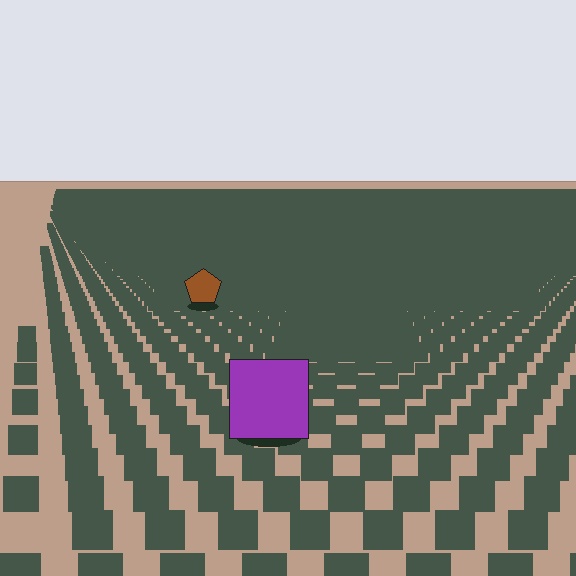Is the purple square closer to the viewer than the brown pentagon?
Yes. The purple square is closer — you can tell from the texture gradient: the ground texture is coarser near it.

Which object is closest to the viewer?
The purple square is closest. The texture marks near it are larger and more spread out.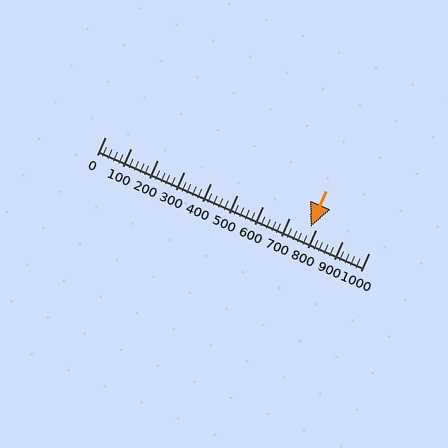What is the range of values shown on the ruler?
The ruler shows values from 0 to 1000.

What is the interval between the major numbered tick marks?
The major tick marks are spaced 100 units apart.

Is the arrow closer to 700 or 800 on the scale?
The arrow is closer to 800.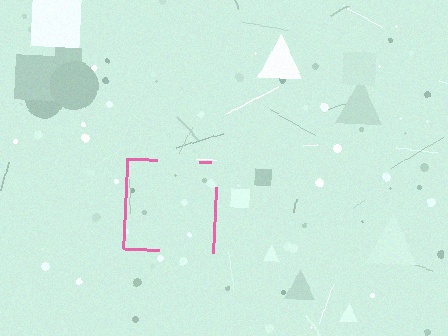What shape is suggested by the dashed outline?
The dashed outline suggests a square.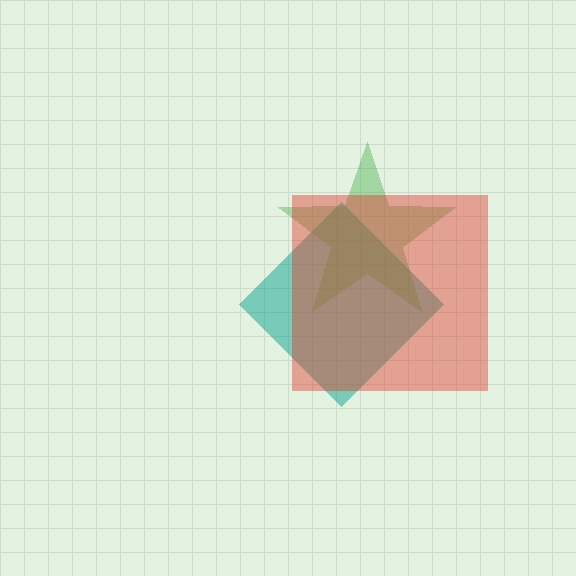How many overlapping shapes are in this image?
There are 3 overlapping shapes in the image.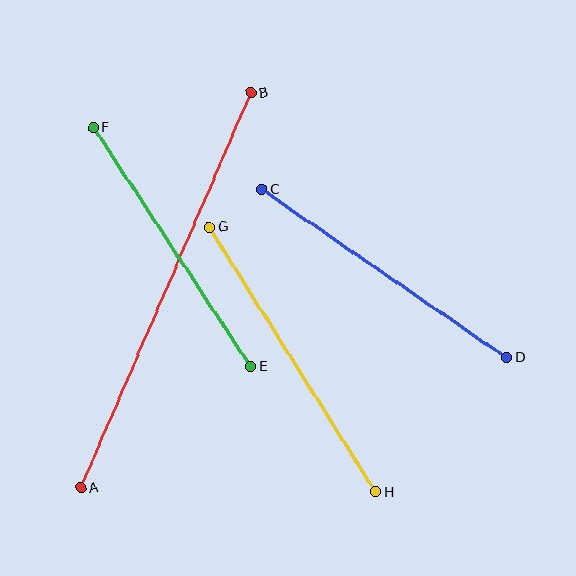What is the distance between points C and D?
The distance is approximately 297 pixels.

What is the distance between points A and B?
The distance is approximately 430 pixels.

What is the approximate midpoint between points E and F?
The midpoint is at approximately (172, 247) pixels.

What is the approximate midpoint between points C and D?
The midpoint is at approximately (384, 273) pixels.